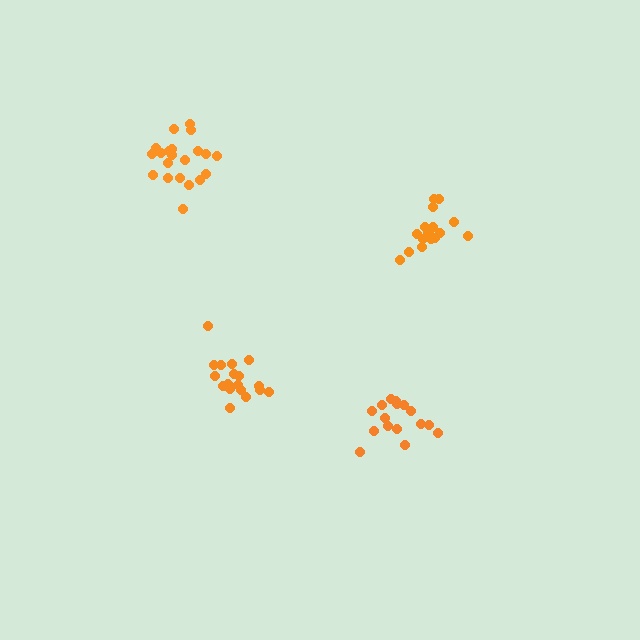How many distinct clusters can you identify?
There are 4 distinct clusters.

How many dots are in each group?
Group 1: 18 dots, Group 2: 21 dots, Group 3: 18 dots, Group 4: 16 dots (73 total).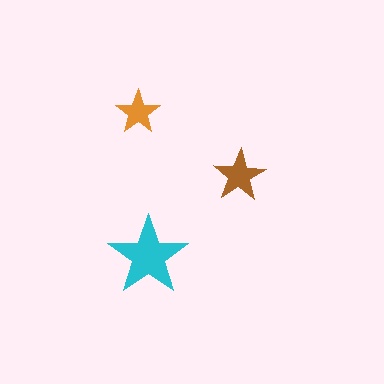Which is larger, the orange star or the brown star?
The brown one.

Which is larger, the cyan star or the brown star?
The cyan one.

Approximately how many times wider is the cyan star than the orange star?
About 2 times wider.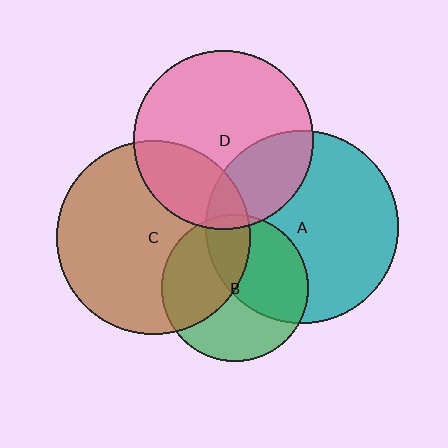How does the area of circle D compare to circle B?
Approximately 1.5 times.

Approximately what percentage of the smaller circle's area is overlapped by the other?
Approximately 25%.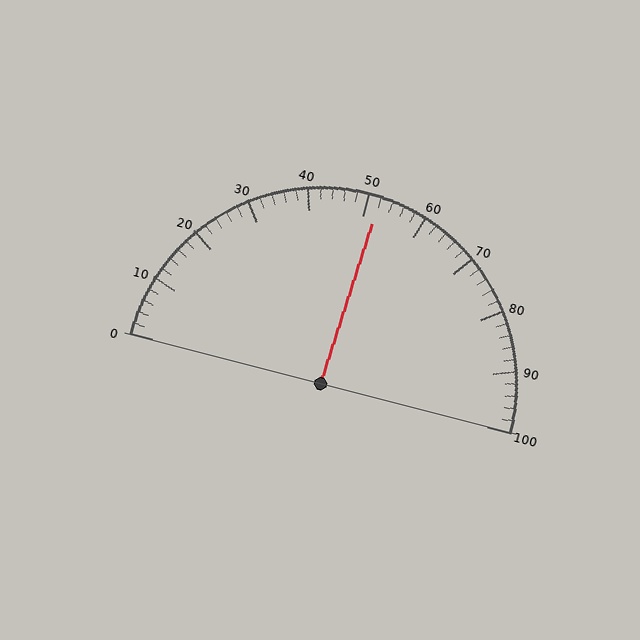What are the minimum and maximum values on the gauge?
The gauge ranges from 0 to 100.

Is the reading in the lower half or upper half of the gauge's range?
The reading is in the upper half of the range (0 to 100).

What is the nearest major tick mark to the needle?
The nearest major tick mark is 50.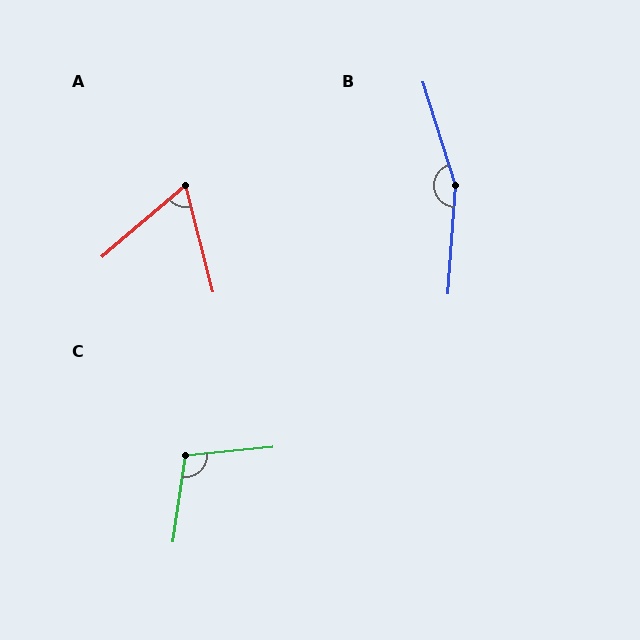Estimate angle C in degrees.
Approximately 104 degrees.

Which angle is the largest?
B, at approximately 159 degrees.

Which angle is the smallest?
A, at approximately 64 degrees.